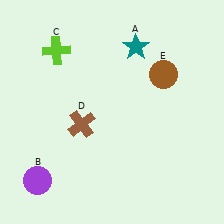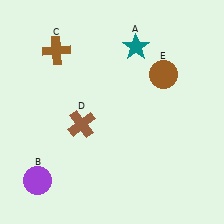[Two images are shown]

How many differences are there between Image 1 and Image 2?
There is 1 difference between the two images.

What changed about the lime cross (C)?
In Image 1, C is lime. In Image 2, it changed to brown.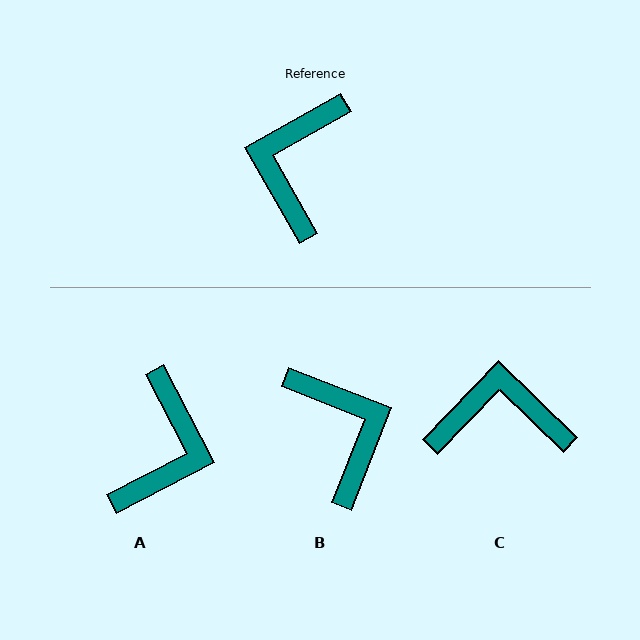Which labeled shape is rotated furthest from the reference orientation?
A, about 178 degrees away.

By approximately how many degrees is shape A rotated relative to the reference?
Approximately 178 degrees counter-clockwise.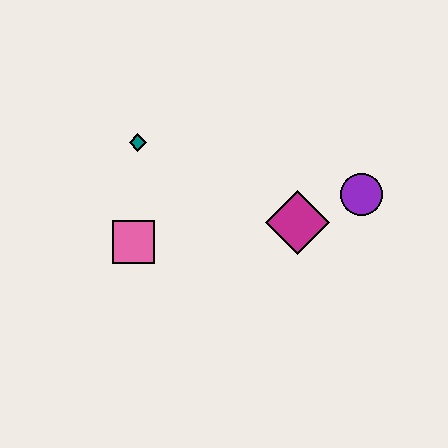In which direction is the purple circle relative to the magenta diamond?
The purple circle is to the right of the magenta diamond.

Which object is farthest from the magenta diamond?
The teal diamond is farthest from the magenta diamond.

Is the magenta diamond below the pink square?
No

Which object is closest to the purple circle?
The magenta diamond is closest to the purple circle.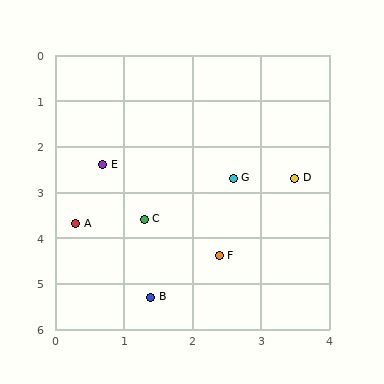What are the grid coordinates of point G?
Point G is at approximately (2.6, 2.7).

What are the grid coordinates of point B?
Point B is at approximately (1.4, 5.3).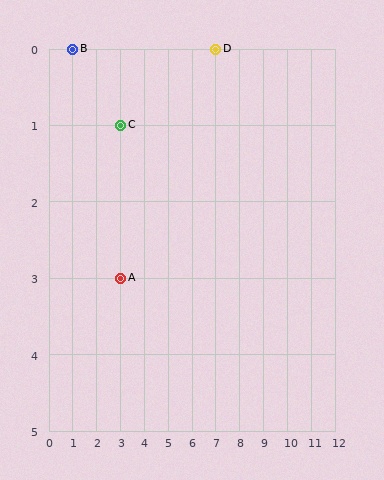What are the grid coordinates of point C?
Point C is at grid coordinates (3, 1).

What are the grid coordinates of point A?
Point A is at grid coordinates (3, 3).